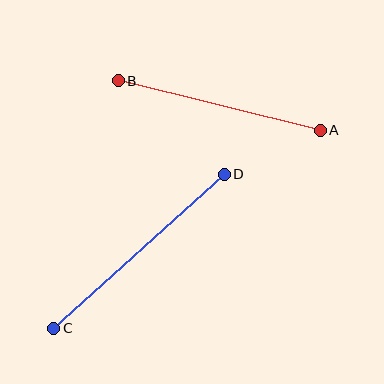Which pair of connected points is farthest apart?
Points C and D are farthest apart.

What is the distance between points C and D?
The distance is approximately 230 pixels.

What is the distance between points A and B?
The distance is approximately 208 pixels.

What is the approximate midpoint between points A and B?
The midpoint is at approximately (219, 105) pixels.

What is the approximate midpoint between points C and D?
The midpoint is at approximately (139, 251) pixels.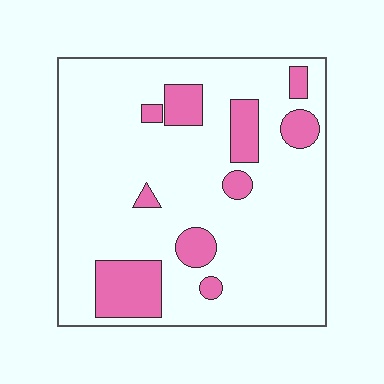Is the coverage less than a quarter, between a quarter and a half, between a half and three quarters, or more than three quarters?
Less than a quarter.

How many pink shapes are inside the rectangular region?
10.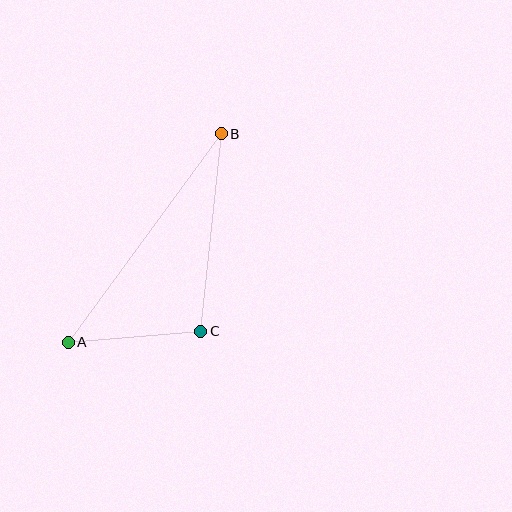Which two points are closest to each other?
Points A and C are closest to each other.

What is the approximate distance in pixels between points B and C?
The distance between B and C is approximately 199 pixels.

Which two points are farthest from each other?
Points A and B are farthest from each other.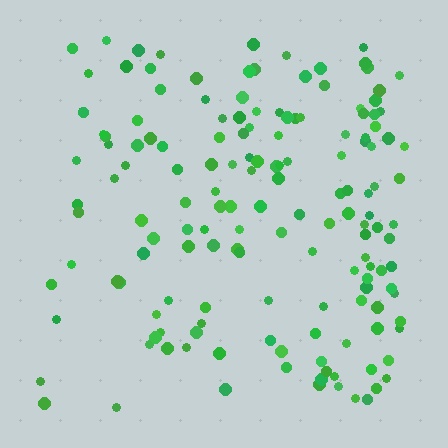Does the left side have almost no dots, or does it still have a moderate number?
Still a moderate number, just noticeably fewer than the right.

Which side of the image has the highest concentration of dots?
The right.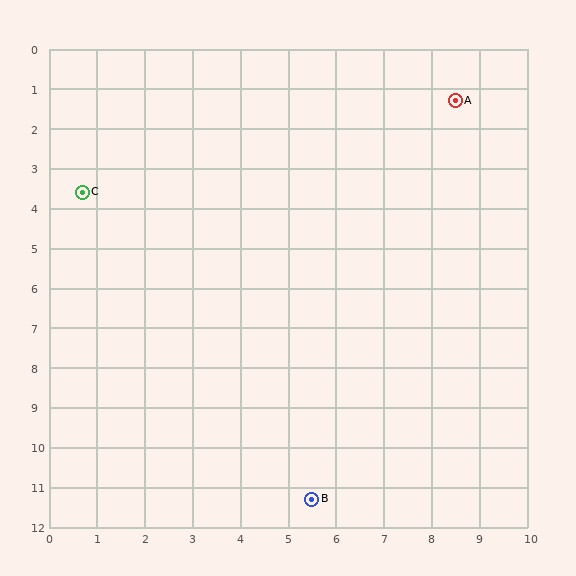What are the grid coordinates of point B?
Point B is at approximately (5.5, 11.3).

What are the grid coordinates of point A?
Point A is at approximately (8.5, 1.3).